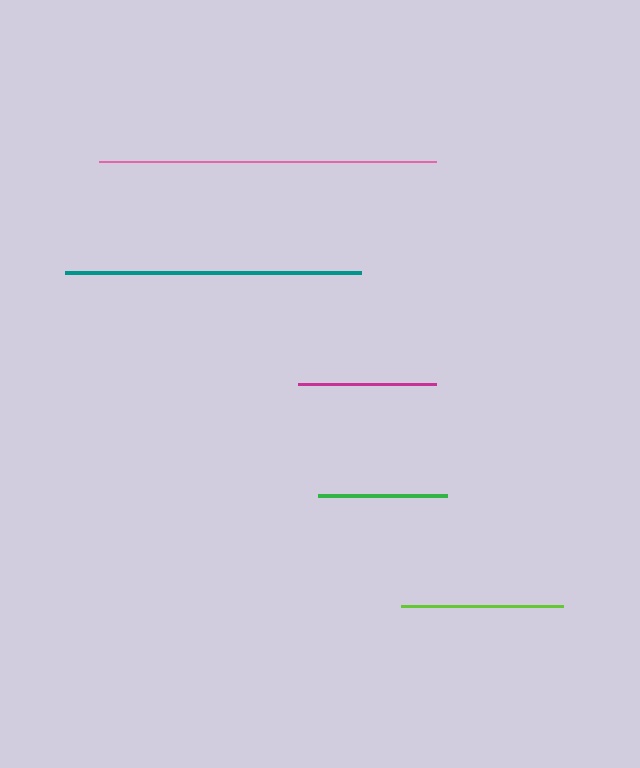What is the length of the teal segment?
The teal segment is approximately 296 pixels long.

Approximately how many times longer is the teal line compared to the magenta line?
The teal line is approximately 2.1 times the length of the magenta line.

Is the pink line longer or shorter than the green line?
The pink line is longer than the green line.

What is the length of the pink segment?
The pink segment is approximately 337 pixels long.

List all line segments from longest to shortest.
From longest to shortest: pink, teal, lime, magenta, green.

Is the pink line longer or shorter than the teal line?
The pink line is longer than the teal line.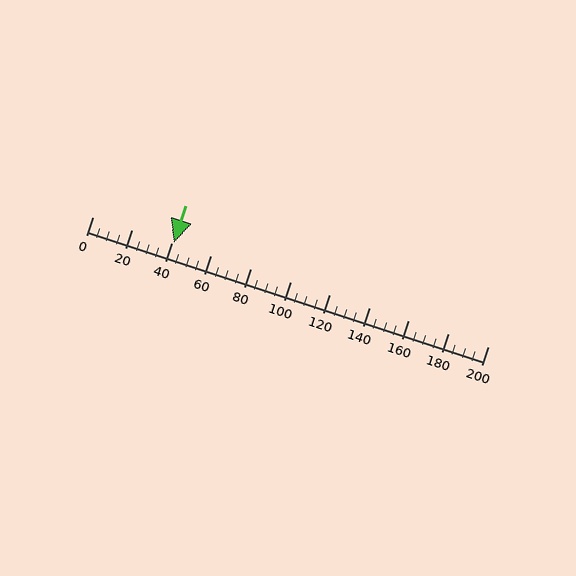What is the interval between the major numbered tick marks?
The major tick marks are spaced 20 units apart.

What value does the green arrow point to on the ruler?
The green arrow points to approximately 41.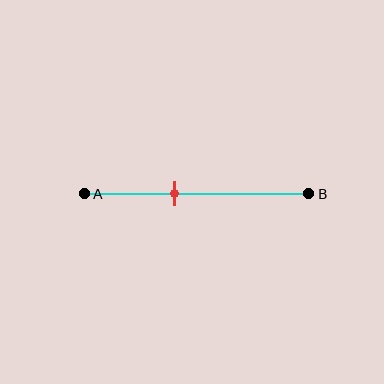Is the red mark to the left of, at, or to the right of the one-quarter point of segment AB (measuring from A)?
The red mark is to the right of the one-quarter point of segment AB.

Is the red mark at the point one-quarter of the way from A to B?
No, the mark is at about 40% from A, not at the 25% one-quarter point.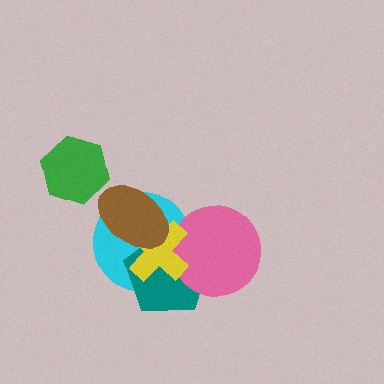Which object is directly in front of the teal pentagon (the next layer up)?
The pink circle is directly in front of the teal pentagon.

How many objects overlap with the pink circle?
3 objects overlap with the pink circle.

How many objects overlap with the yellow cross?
4 objects overlap with the yellow cross.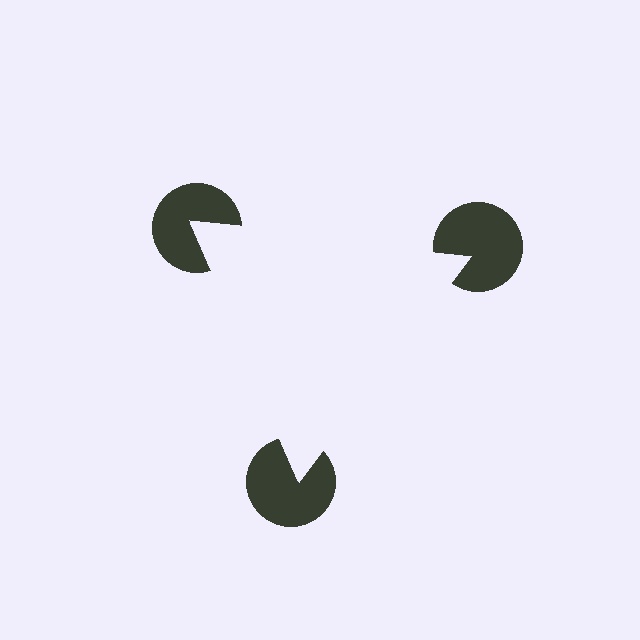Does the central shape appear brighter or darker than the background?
It typically appears slightly brighter than the background, even though no actual brightness change is drawn.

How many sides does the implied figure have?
3 sides.